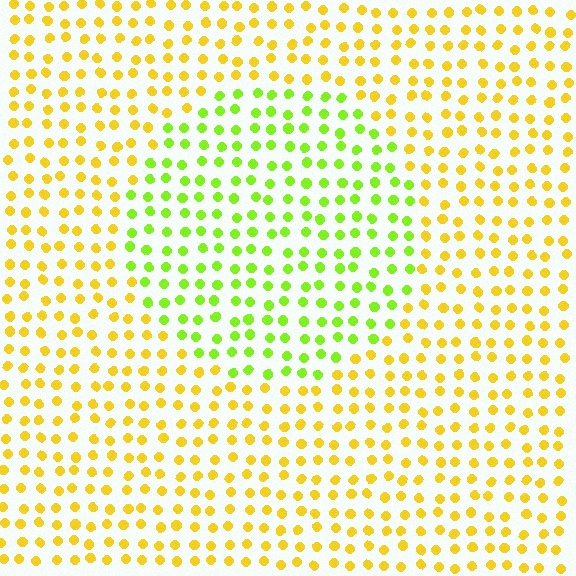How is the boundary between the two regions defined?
The boundary is defined purely by a slight shift in hue (about 43 degrees). Spacing, size, and orientation are identical on both sides.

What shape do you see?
I see a circle.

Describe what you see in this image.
The image is filled with small yellow elements in a uniform arrangement. A circle-shaped region is visible where the elements are tinted to a slightly different hue, forming a subtle color boundary.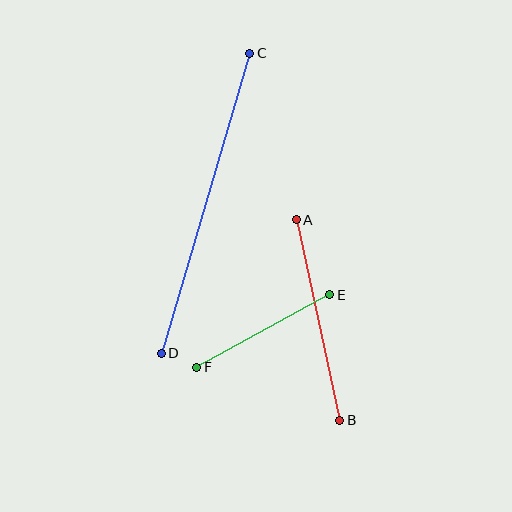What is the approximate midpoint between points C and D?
The midpoint is at approximately (206, 203) pixels.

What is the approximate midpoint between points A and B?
The midpoint is at approximately (318, 320) pixels.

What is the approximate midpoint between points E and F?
The midpoint is at approximately (263, 331) pixels.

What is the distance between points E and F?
The distance is approximately 151 pixels.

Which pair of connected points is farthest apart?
Points C and D are farthest apart.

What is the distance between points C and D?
The distance is approximately 312 pixels.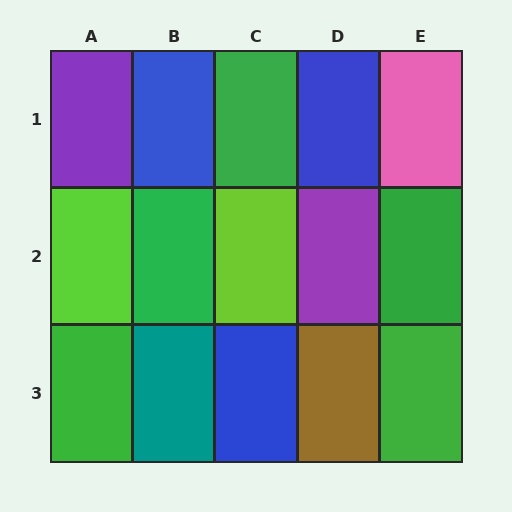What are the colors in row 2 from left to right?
Lime, green, lime, purple, green.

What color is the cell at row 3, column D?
Brown.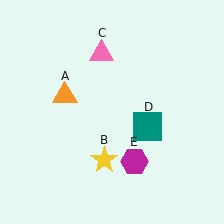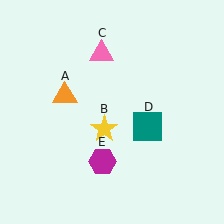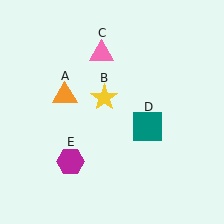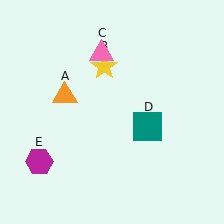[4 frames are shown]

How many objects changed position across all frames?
2 objects changed position: yellow star (object B), magenta hexagon (object E).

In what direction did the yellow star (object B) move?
The yellow star (object B) moved up.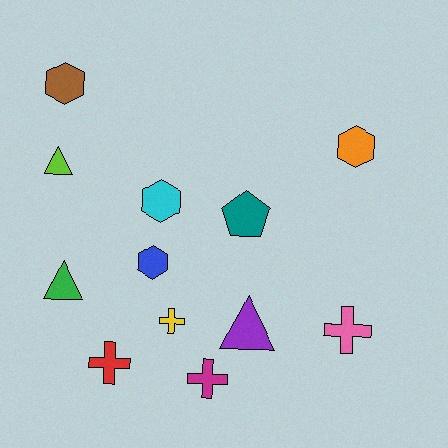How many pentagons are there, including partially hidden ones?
There is 1 pentagon.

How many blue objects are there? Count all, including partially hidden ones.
There is 1 blue object.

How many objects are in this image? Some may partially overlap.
There are 12 objects.